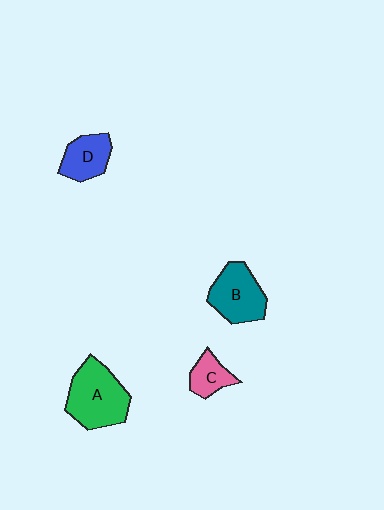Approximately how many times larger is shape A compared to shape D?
Approximately 1.7 times.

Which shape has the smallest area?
Shape C (pink).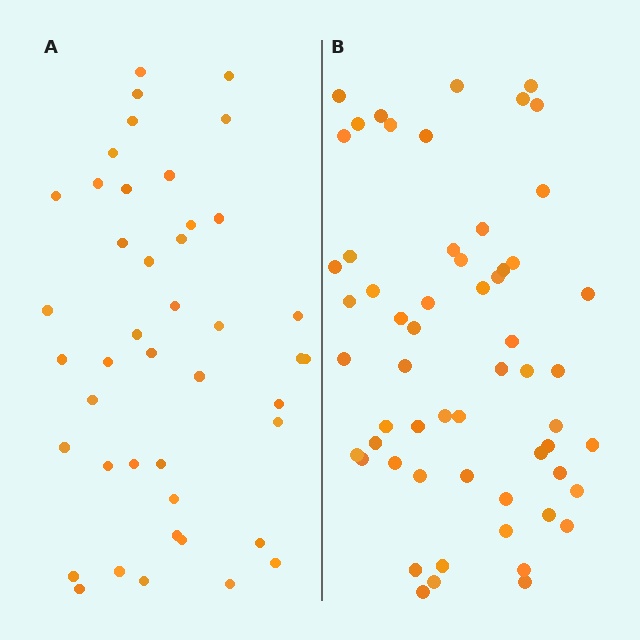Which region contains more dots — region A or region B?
Region B (the right region) has more dots.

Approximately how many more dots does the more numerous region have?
Region B has approximately 15 more dots than region A.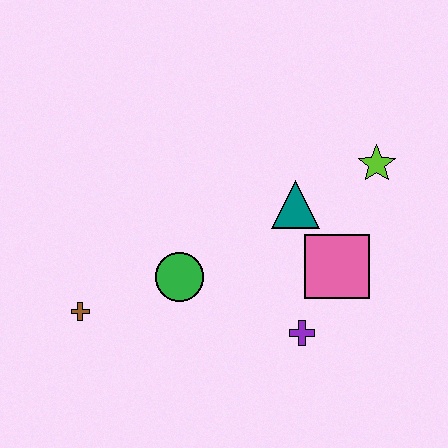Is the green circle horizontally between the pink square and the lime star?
No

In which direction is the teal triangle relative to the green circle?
The teal triangle is to the right of the green circle.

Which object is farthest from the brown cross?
The lime star is farthest from the brown cross.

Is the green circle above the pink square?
No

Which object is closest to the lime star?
The teal triangle is closest to the lime star.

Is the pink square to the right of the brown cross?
Yes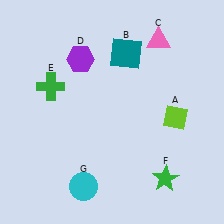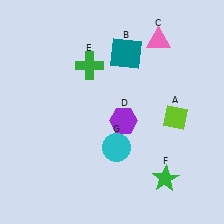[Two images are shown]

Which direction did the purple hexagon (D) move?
The purple hexagon (D) moved down.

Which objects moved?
The objects that moved are: the purple hexagon (D), the green cross (E), the cyan circle (G).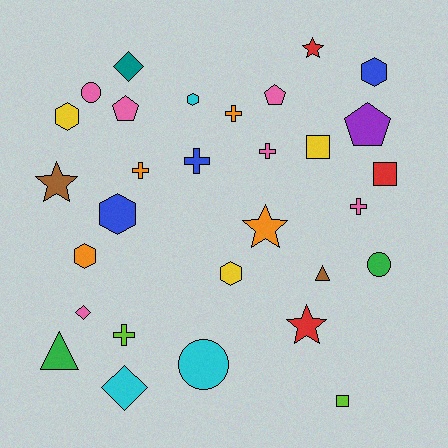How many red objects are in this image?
There are 3 red objects.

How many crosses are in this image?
There are 6 crosses.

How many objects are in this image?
There are 30 objects.